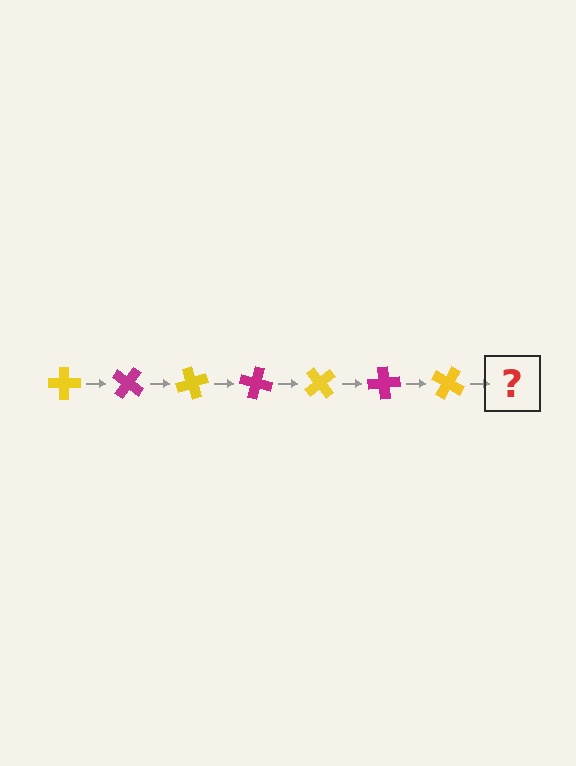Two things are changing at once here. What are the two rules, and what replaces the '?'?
The two rules are that it rotates 35 degrees each step and the color cycles through yellow and magenta. The '?' should be a magenta cross, rotated 245 degrees from the start.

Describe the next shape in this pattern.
It should be a magenta cross, rotated 245 degrees from the start.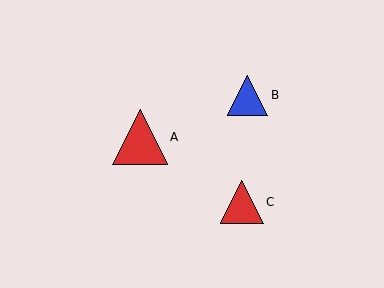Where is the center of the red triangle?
The center of the red triangle is at (140, 137).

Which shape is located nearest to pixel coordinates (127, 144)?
The red triangle (labeled A) at (140, 137) is nearest to that location.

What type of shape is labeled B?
Shape B is a blue triangle.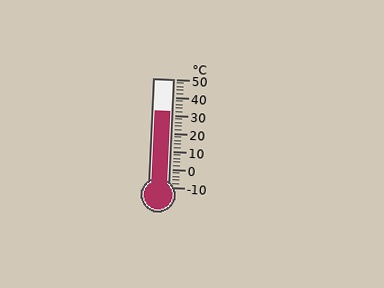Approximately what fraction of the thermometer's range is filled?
The thermometer is filled to approximately 70% of its range.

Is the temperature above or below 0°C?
The temperature is above 0°C.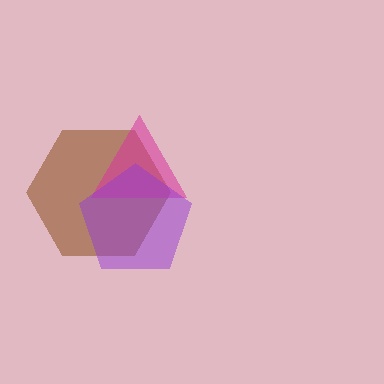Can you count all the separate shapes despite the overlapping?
Yes, there are 3 separate shapes.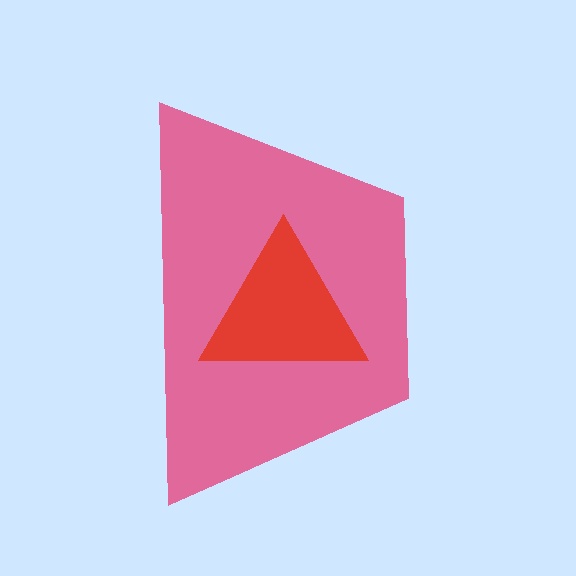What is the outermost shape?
The pink trapezoid.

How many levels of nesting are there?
2.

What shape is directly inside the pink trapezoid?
The red triangle.